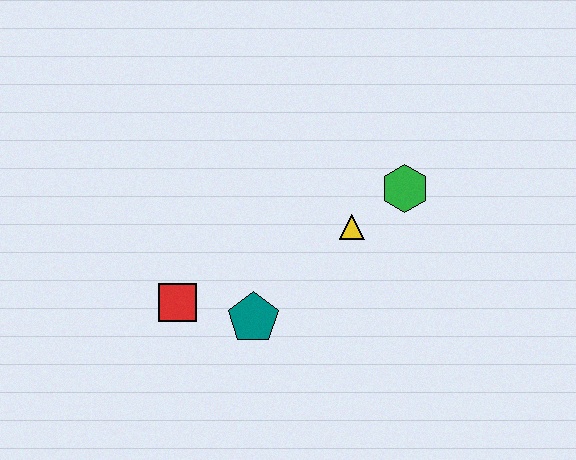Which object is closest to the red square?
The teal pentagon is closest to the red square.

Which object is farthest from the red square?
The green hexagon is farthest from the red square.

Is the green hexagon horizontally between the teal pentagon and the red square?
No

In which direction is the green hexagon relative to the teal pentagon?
The green hexagon is to the right of the teal pentagon.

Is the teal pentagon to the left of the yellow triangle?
Yes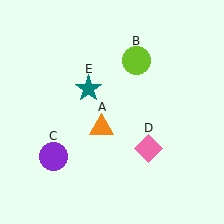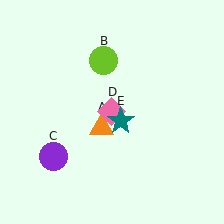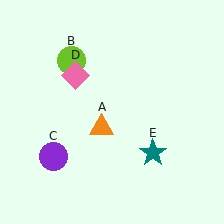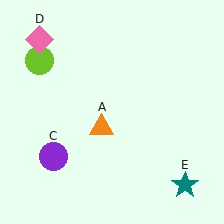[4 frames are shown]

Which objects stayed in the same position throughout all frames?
Orange triangle (object A) and purple circle (object C) remained stationary.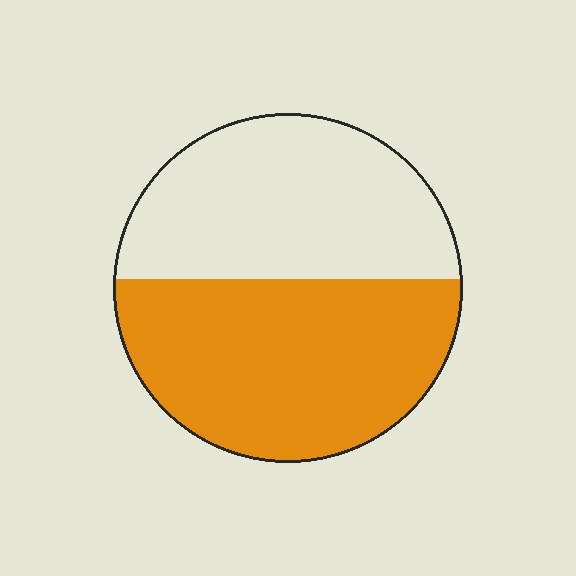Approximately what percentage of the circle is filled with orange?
Approximately 55%.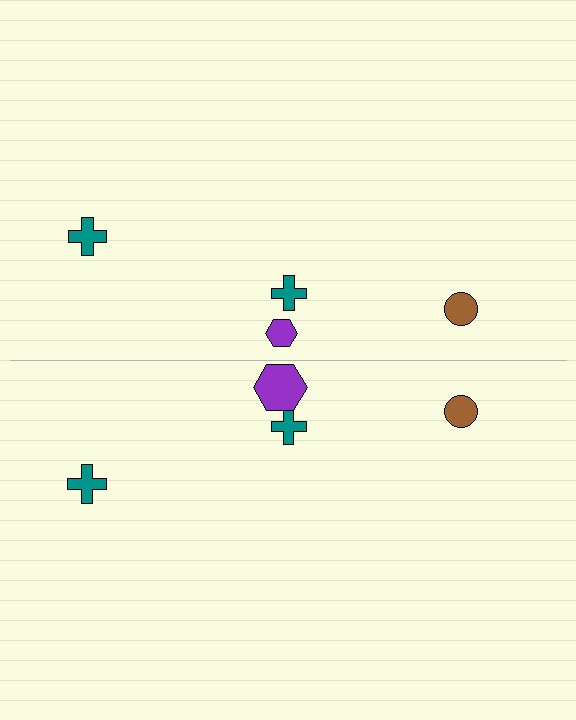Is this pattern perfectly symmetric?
No, the pattern is not perfectly symmetric. The purple hexagon on the bottom side has a different size than its mirror counterpart.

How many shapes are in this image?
There are 8 shapes in this image.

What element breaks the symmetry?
The purple hexagon on the bottom side has a different size than its mirror counterpart.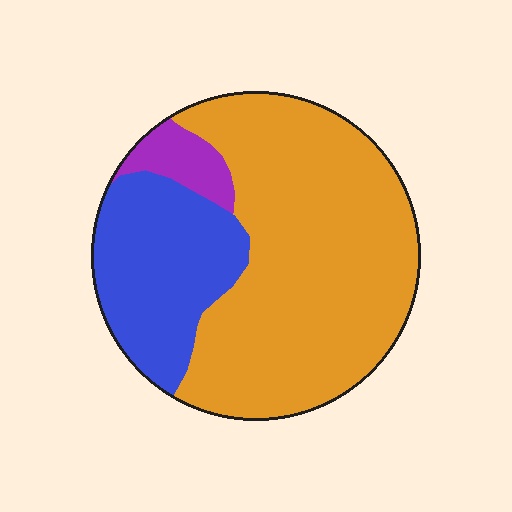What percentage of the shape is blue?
Blue takes up about one quarter (1/4) of the shape.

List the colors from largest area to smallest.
From largest to smallest: orange, blue, purple.